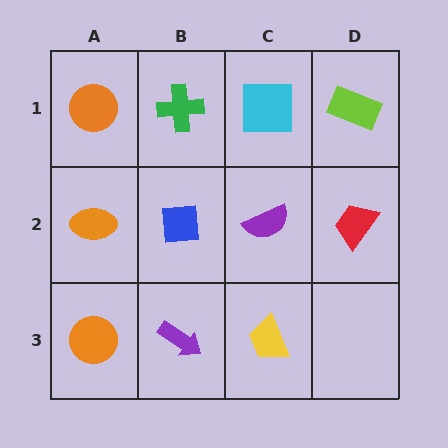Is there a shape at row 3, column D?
No, that cell is empty.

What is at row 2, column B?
A blue square.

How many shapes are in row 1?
4 shapes.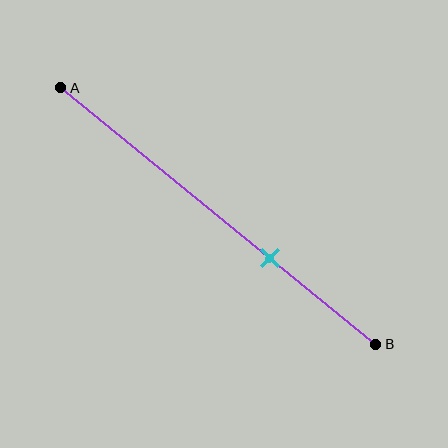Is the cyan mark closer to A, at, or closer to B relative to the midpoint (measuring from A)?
The cyan mark is closer to point B than the midpoint of segment AB.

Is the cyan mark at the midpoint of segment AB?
No, the mark is at about 65% from A, not at the 50% midpoint.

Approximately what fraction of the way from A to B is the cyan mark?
The cyan mark is approximately 65% of the way from A to B.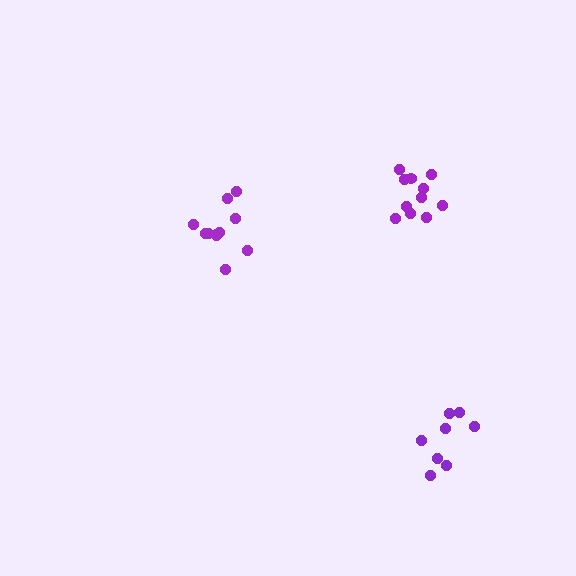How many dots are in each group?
Group 1: 10 dots, Group 2: 8 dots, Group 3: 11 dots (29 total).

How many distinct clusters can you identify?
There are 3 distinct clusters.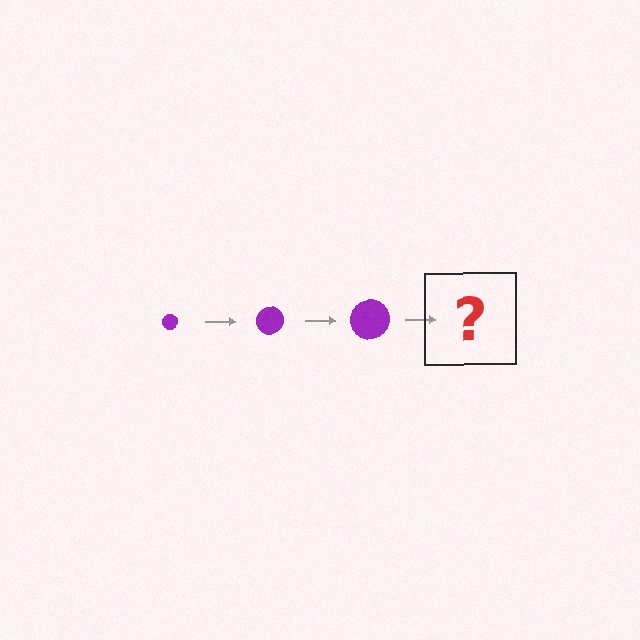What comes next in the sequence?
The next element should be a purple circle, larger than the previous one.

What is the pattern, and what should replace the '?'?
The pattern is that the circle gets progressively larger each step. The '?' should be a purple circle, larger than the previous one.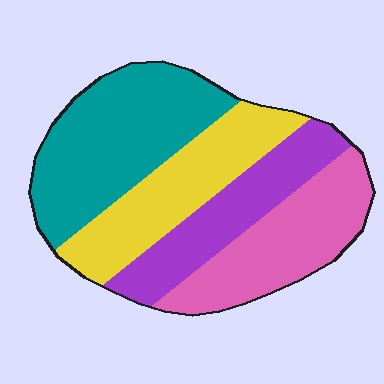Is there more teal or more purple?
Teal.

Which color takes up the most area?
Teal, at roughly 30%.